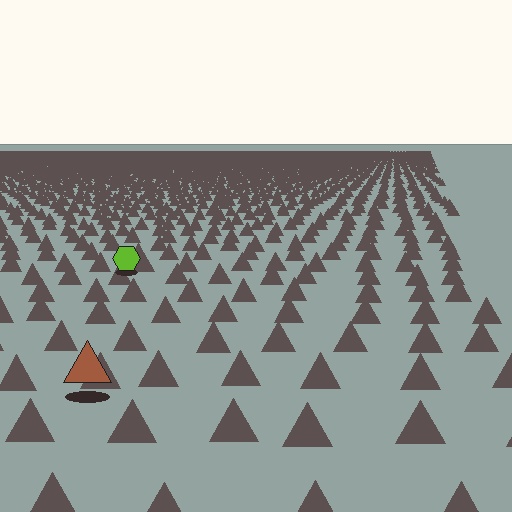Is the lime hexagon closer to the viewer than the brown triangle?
No. The brown triangle is closer — you can tell from the texture gradient: the ground texture is coarser near it.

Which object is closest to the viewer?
The brown triangle is closest. The texture marks near it are larger and more spread out.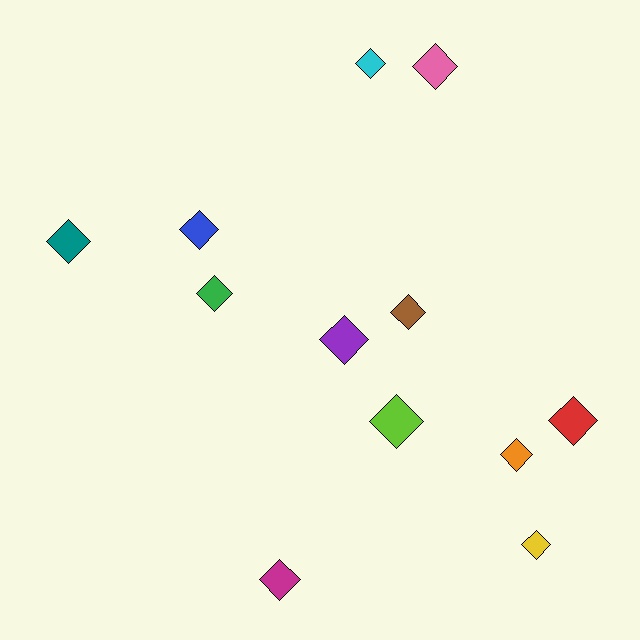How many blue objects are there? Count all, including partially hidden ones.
There is 1 blue object.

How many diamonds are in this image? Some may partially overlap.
There are 12 diamonds.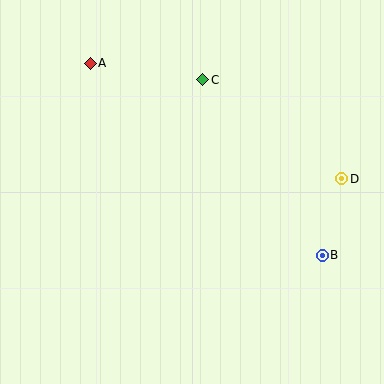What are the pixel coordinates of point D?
Point D is at (342, 179).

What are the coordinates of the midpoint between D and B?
The midpoint between D and B is at (332, 217).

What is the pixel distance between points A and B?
The distance between A and B is 301 pixels.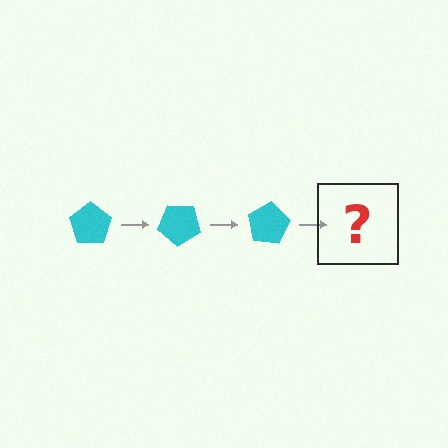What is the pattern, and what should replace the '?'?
The pattern is that the pentagon rotates 40 degrees each step. The '?' should be a cyan pentagon rotated 120 degrees.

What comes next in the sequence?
The next element should be a cyan pentagon rotated 120 degrees.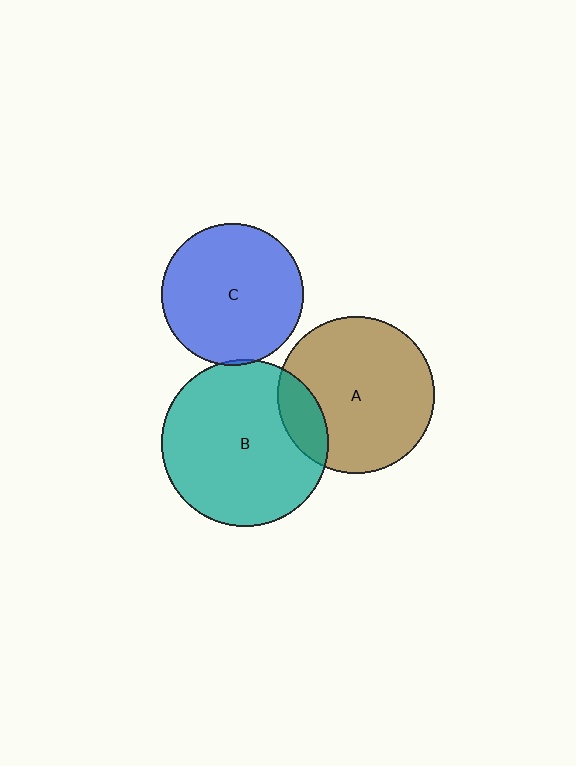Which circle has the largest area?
Circle B (teal).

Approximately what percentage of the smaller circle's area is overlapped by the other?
Approximately 5%.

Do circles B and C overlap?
Yes.